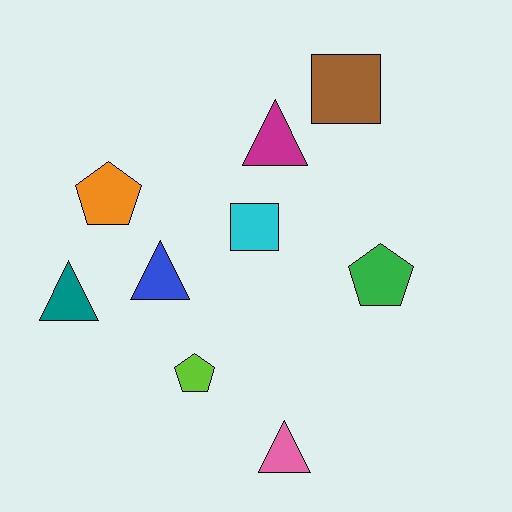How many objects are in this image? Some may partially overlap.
There are 9 objects.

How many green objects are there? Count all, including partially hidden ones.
There is 1 green object.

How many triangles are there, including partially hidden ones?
There are 4 triangles.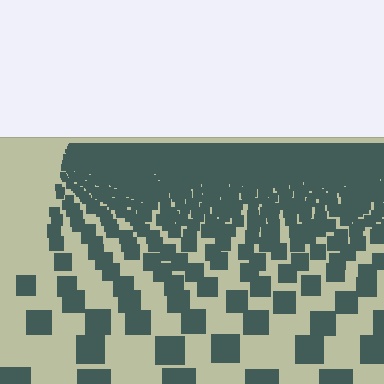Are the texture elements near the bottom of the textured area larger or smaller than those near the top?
Larger. Near the bottom, elements are closer to the viewer and appear at a bigger on-screen size.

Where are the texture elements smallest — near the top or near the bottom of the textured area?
Near the top.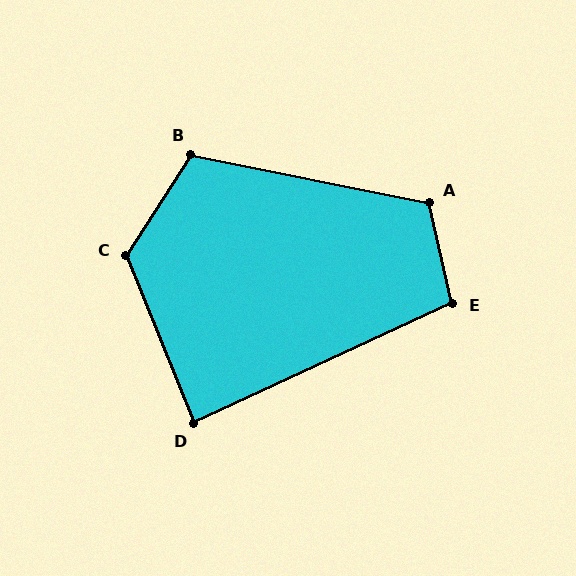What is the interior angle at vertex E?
Approximately 102 degrees (obtuse).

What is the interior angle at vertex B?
Approximately 111 degrees (obtuse).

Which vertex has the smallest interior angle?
D, at approximately 87 degrees.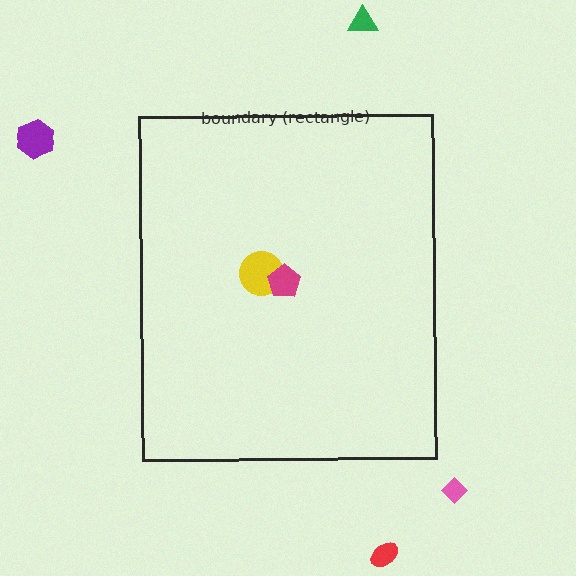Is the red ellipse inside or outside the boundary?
Outside.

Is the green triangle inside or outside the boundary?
Outside.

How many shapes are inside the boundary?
2 inside, 4 outside.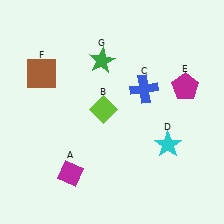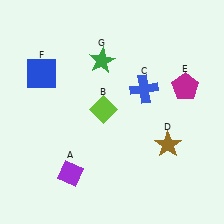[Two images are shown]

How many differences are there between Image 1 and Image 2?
There are 3 differences between the two images.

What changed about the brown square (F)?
In Image 1, F is brown. In Image 2, it changed to blue.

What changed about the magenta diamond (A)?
In Image 1, A is magenta. In Image 2, it changed to purple.